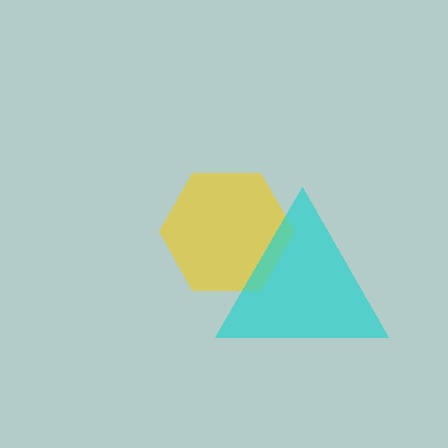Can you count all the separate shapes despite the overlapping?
Yes, there are 2 separate shapes.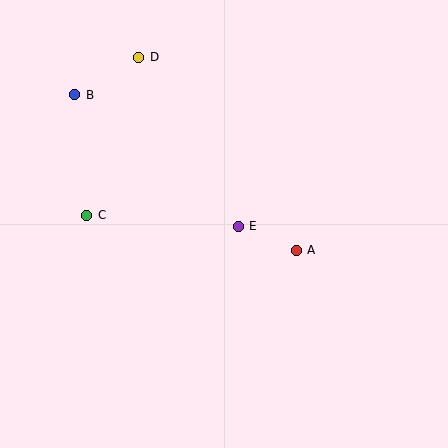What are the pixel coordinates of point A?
Point A is at (296, 250).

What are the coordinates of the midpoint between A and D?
The midpoint between A and D is at (218, 154).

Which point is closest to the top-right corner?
Point A is closest to the top-right corner.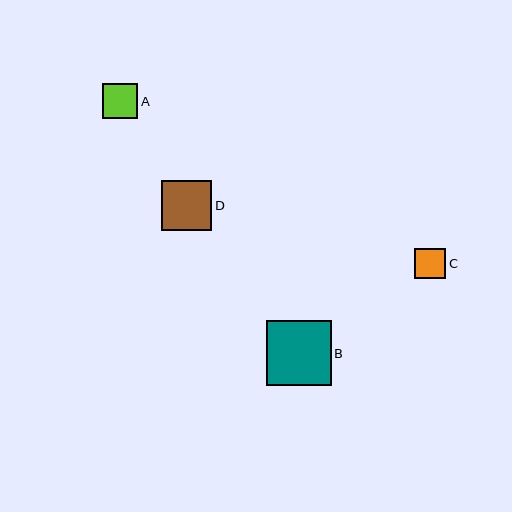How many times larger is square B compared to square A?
Square B is approximately 1.8 times the size of square A.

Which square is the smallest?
Square C is the smallest with a size of approximately 31 pixels.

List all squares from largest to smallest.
From largest to smallest: B, D, A, C.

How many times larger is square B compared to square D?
Square B is approximately 1.3 times the size of square D.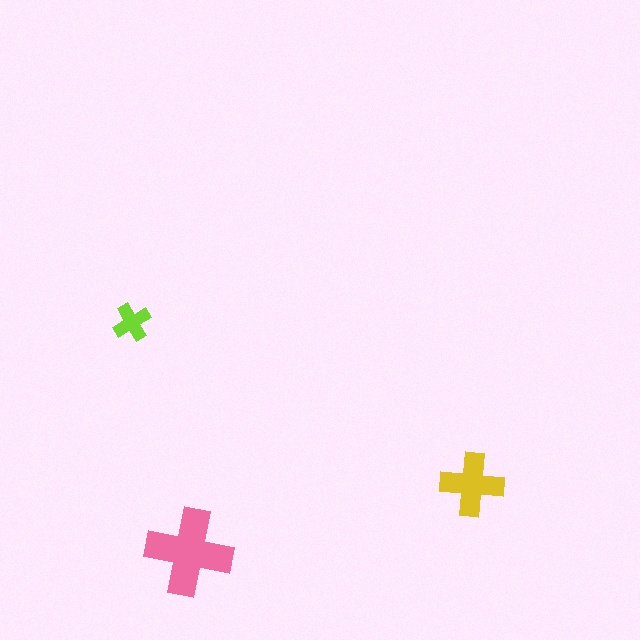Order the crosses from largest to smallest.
the pink one, the yellow one, the lime one.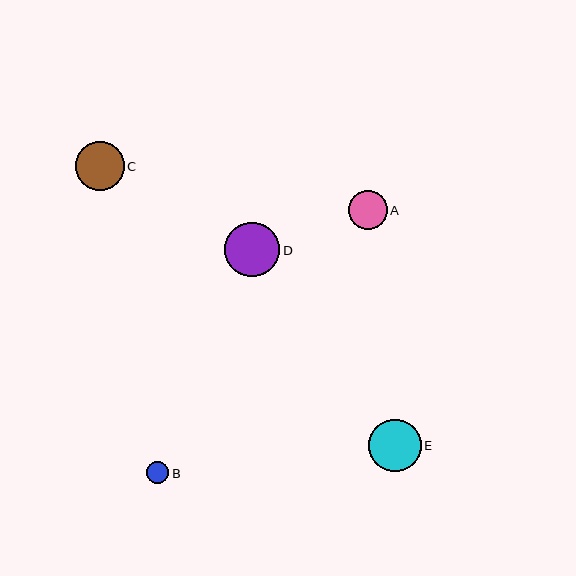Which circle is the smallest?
Circle B is the smallest with a size of approximately 22 pixels.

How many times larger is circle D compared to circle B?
Circle D is approximately 2.5 times the size of circle B.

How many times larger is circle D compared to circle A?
Circle D is approximately 1.4 times the size of circle A.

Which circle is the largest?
Circle D is the largest with a size of approximately 55 pixels.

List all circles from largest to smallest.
From largest to smallest: D, E, C, A, B.